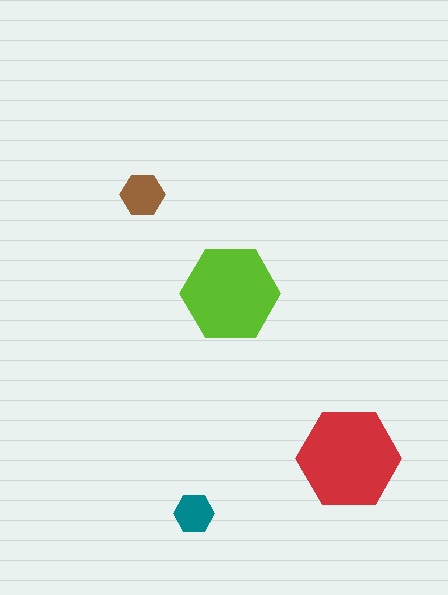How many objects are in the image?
There are 4 objects in the image.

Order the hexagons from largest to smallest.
the red one, the lime one, the brown one, the teal one.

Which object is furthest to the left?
The brown hexagon is leftmost.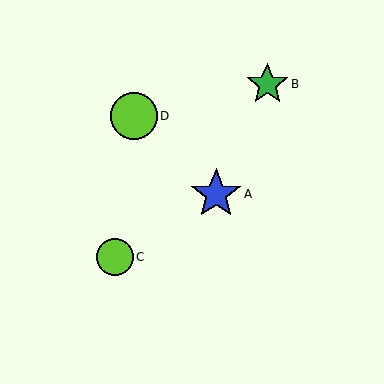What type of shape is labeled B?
Shape B is a green star.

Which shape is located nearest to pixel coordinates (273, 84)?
The green star (labeled B) at (267, 84) is nearest to that location.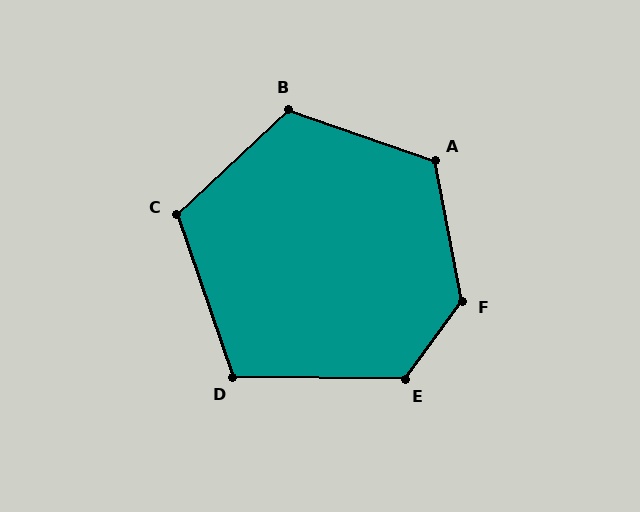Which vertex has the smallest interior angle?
D, at approximately 110 degrees.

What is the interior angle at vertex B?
Approximately 118 degrees (obtuse).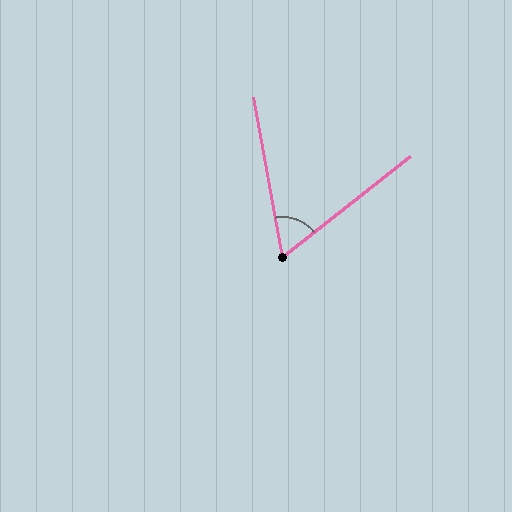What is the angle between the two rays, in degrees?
Approximately 61 degrees.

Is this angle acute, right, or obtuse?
It is acute.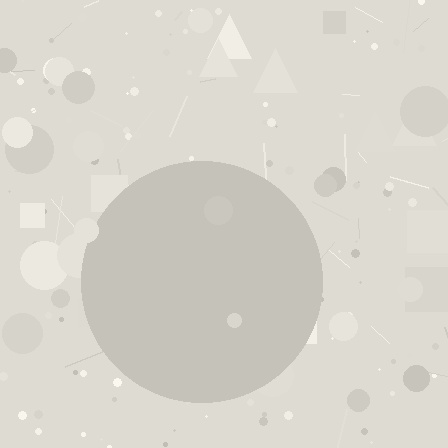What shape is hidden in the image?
A circle is hidden in the image.